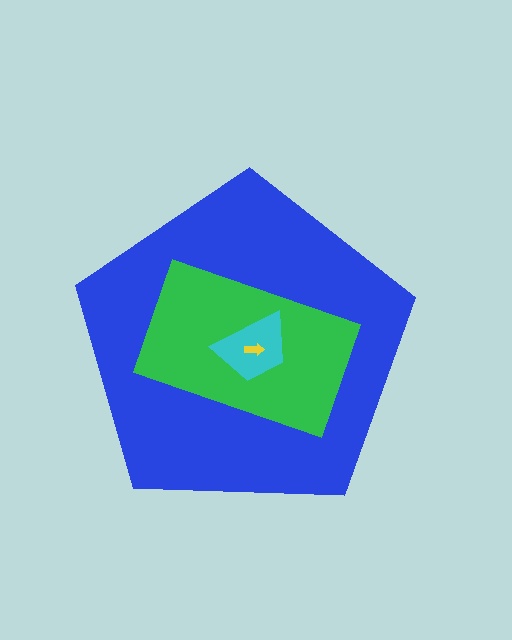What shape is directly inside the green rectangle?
The cyan trapezoid.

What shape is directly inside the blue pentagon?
The green rectangle.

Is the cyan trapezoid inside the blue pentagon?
Yes.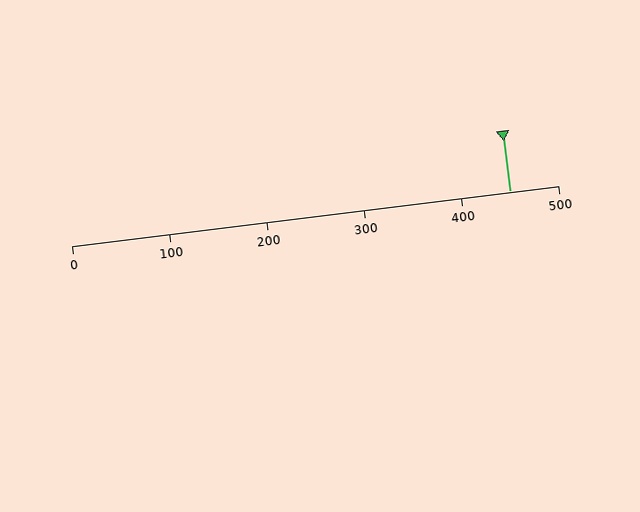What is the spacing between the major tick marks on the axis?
The major ticks are spaced 100 apart.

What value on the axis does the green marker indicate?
The marker indicates approximately 450.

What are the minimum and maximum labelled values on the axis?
The axis runs from 0 to 500.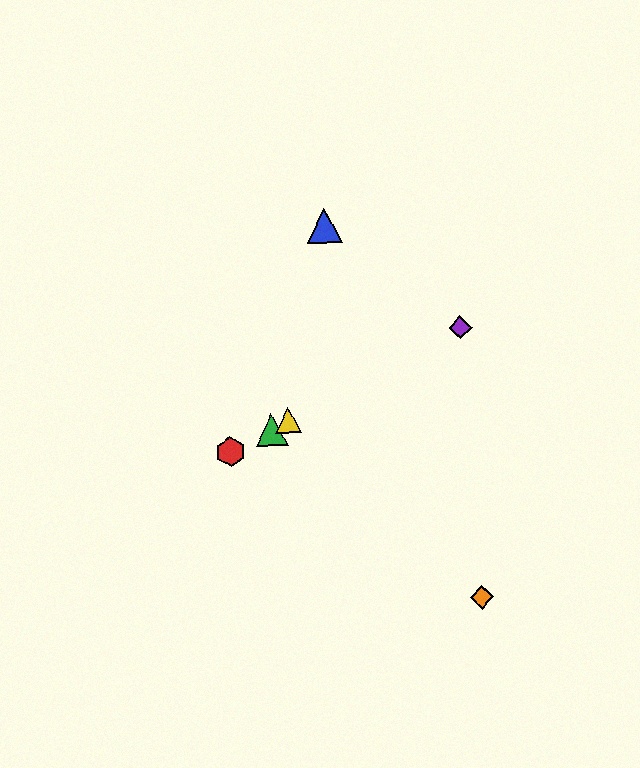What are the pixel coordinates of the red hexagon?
The red hexagon is at (230, 452).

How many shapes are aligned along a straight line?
4 shapes (the red hexagon, the green triangle, the yellow triangle, the purple diamond) are aligned along a straight line.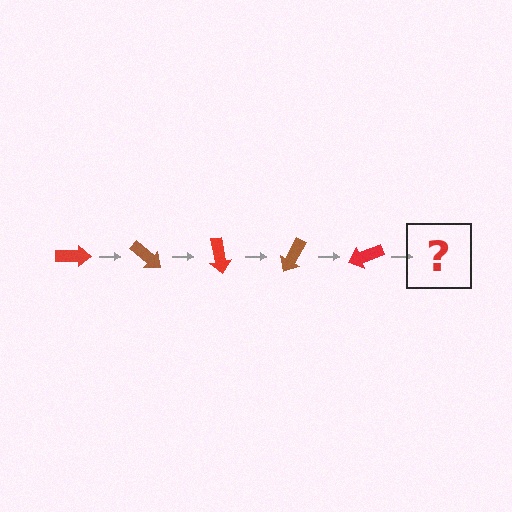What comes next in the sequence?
The next element should be a brown arrow, rotated 200 degrees from the start.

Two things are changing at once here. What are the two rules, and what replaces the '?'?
The two rules are that it rotates 40 degrees each step and the color cycles through red and brown. The '?' should be a brown arrow, rotated 200 degrees from the start.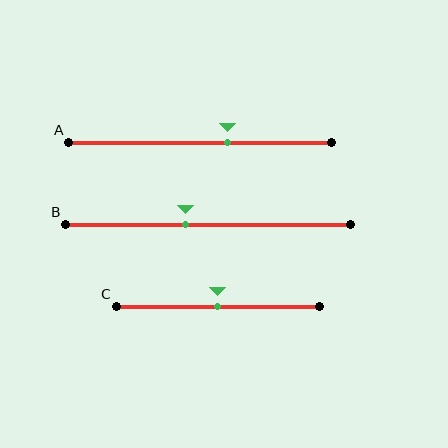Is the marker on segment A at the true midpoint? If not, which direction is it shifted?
No, the marker on segment A is shifted to the right by about 10% of the segment length.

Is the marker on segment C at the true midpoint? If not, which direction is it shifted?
Yes, the marker on segment C is at the true midpoint.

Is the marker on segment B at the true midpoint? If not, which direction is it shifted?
No, the marker on segment B is shifted to the left by about 8% of the segment length.